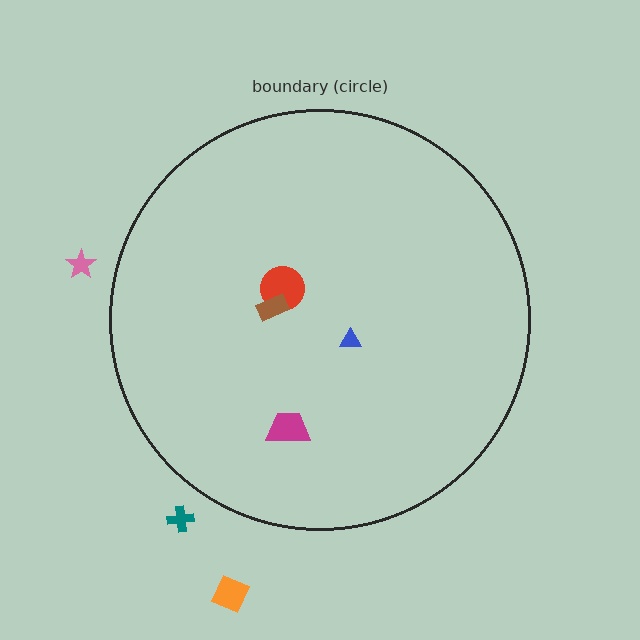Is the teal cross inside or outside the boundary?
Outside.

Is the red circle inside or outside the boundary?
Inside.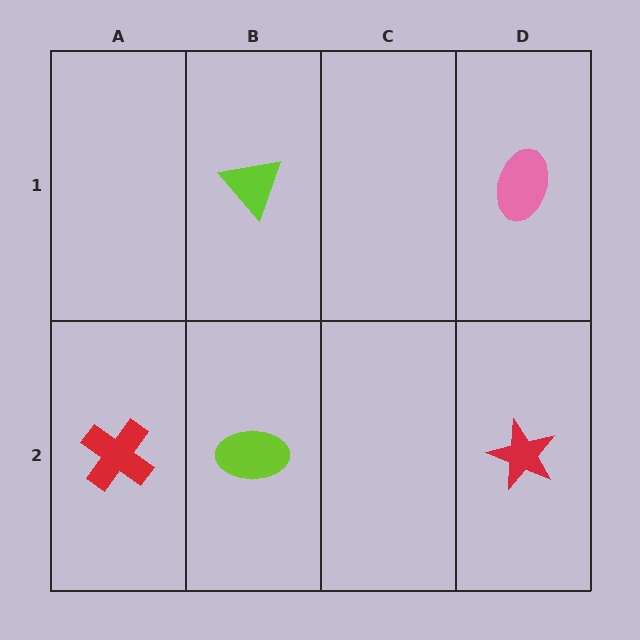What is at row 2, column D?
A red star.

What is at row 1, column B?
A lime triangle.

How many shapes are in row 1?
2 shapes.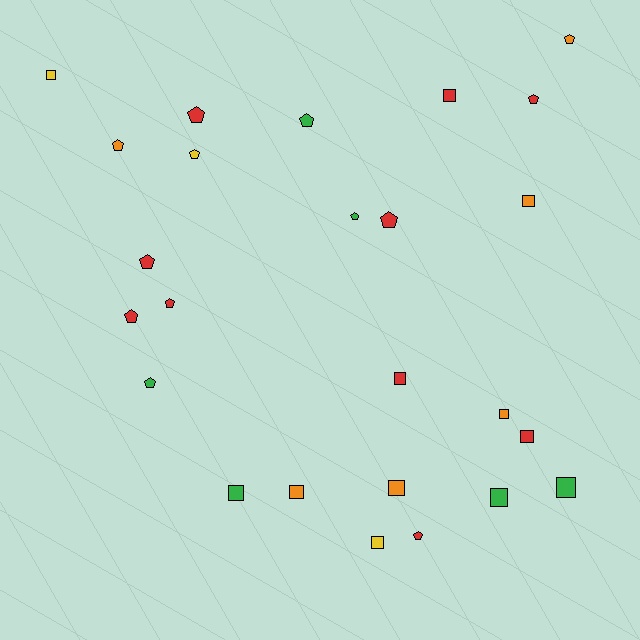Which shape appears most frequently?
Pentagon, with 13 objects.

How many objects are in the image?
There are 25 objects.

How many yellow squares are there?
There are 2 yellow squares.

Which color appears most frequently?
Red, with 10 objects.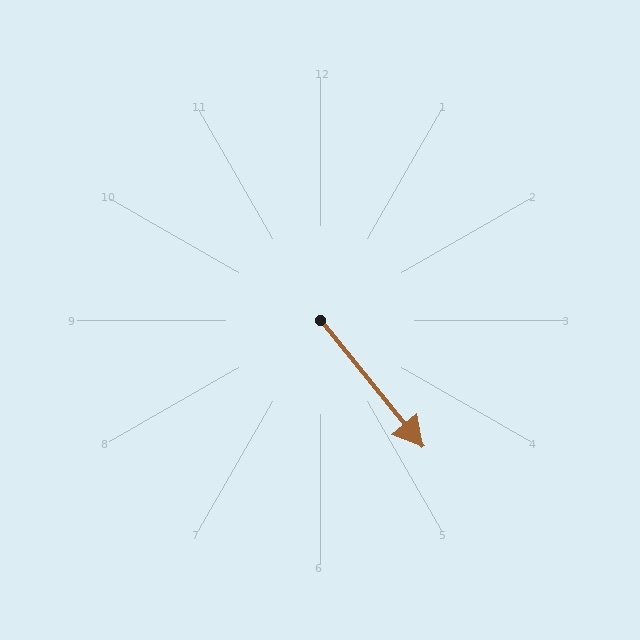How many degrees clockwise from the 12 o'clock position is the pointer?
Approximately 141 degrees.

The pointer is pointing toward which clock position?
Roughly 5 o'clock.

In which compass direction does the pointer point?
Southeast.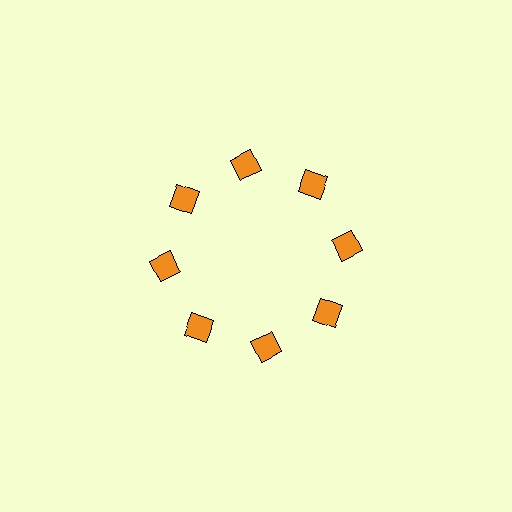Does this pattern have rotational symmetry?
Yes, this pattern has 8-fold rotational symmetry. It looks the same after rotating 45 degrees around the center.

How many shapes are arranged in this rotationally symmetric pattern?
There are 8 shapes, arranged in 8 groups of 1.